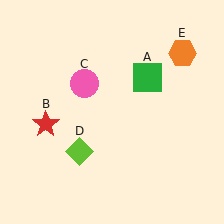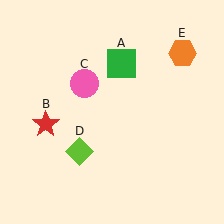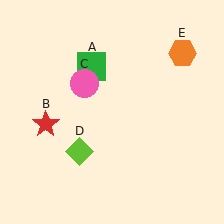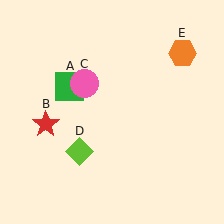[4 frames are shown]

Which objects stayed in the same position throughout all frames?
Red star (object B) and pink circle (object C) and lime diamond (object D) and orange hexagon (object E) remained stationary.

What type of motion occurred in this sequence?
The green square (object A) rotated counterclockwise around the center of the scene.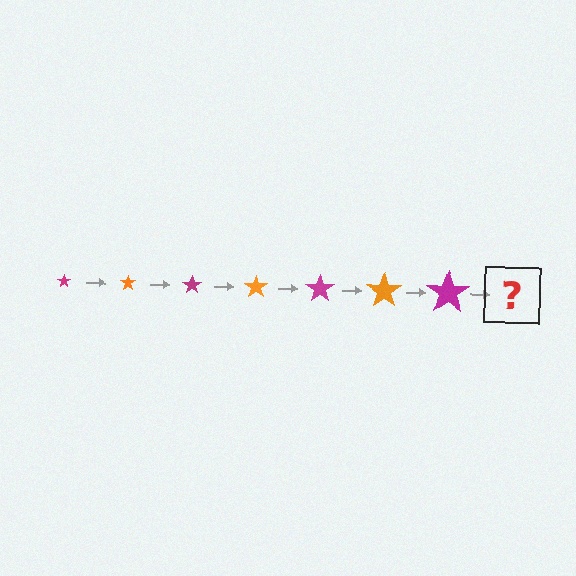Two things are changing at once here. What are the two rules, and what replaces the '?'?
The two rules are that the star grows larger each step and the color cycles through magenta and orange. The '?' should be an orange star, larger than the previous one.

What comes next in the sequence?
The next element should be an orange star, larger than the previous one.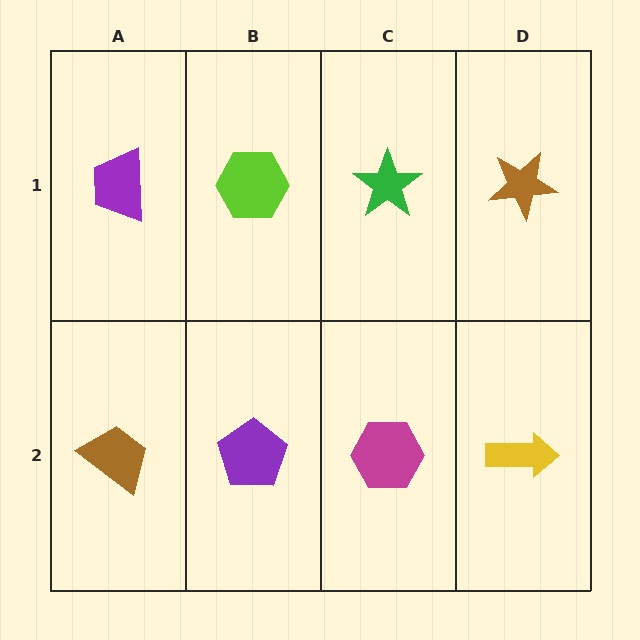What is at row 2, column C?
A magenta hexagon.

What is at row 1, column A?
A purple trapezoid.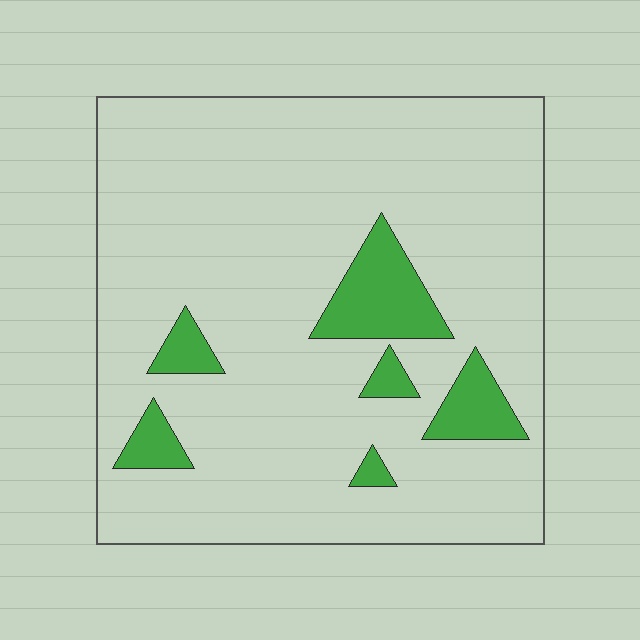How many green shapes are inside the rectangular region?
6.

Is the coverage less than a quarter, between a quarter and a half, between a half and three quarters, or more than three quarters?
Less than a quarter.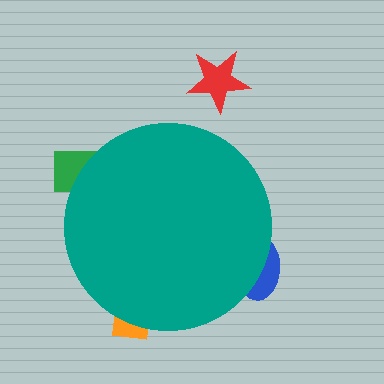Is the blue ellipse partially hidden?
Yes, the blue ellipse is partially hidden behind the teal circle.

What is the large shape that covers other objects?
A teal circle.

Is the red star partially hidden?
No, the red star is fully visible.